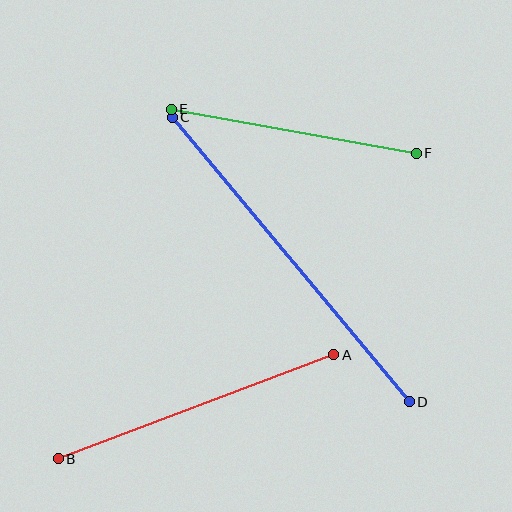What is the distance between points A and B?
The distance is approximately 294 pixels.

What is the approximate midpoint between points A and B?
The midpoint is at approximately (196, 407) pixels.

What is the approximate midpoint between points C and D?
The midpoint is at approximately (291, 259) pixels.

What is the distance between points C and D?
The distance is approximately 370 pixels.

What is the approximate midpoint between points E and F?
The midpoint is at approximately (294, 131) pixels.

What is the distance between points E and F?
The distance is approximately 249 pixels.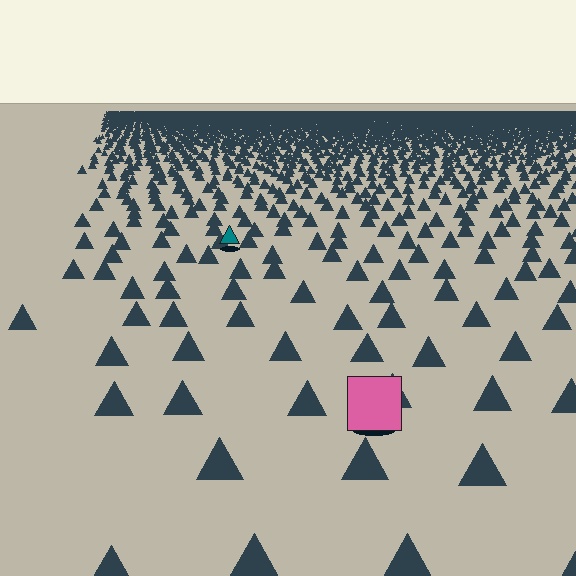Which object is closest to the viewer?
The pink square is closest. The texture marks near it are larger and more spread out.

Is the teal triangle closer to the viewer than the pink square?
No. The pink square is closer — you can tell from the texture gradient: the ground texture is coarser near it.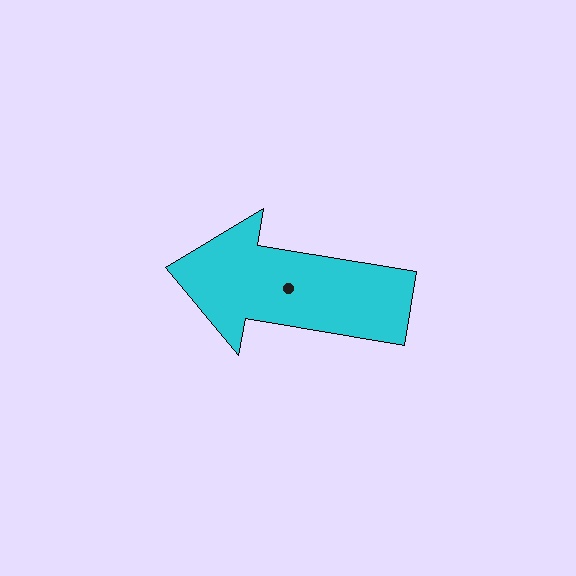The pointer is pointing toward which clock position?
Roughly 9 o'clock.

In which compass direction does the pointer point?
West.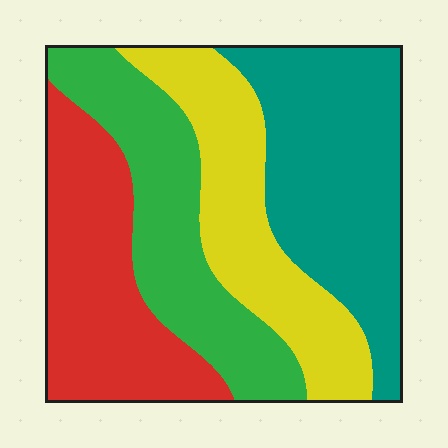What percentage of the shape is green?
Green takes up about one quarter (1/4) of the shape.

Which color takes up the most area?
Teal, at roughly 30%.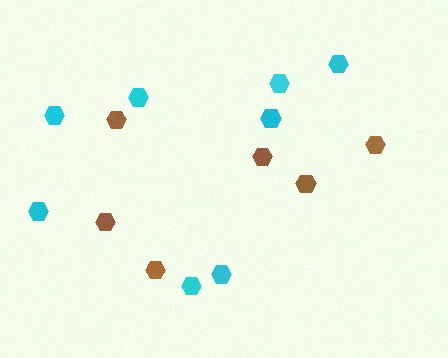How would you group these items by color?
There are 2 groups: one group of cyan hexagons (8) and one group of brown hexagons (6).